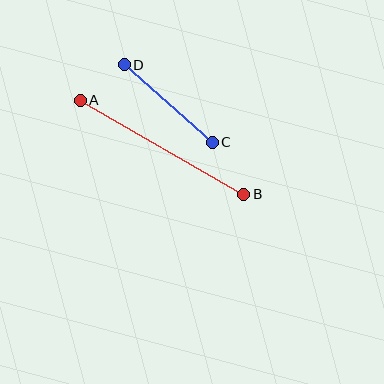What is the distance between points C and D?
The distance is approximately 117 pixels.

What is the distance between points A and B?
The distance is approximately 189 pixels.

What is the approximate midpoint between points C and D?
The midpoint is at approximately (168, 104) pixels.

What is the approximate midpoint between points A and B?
The midpoint is at approximately (162, 147) pixels.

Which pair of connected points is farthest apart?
Points A and B are farthest apart.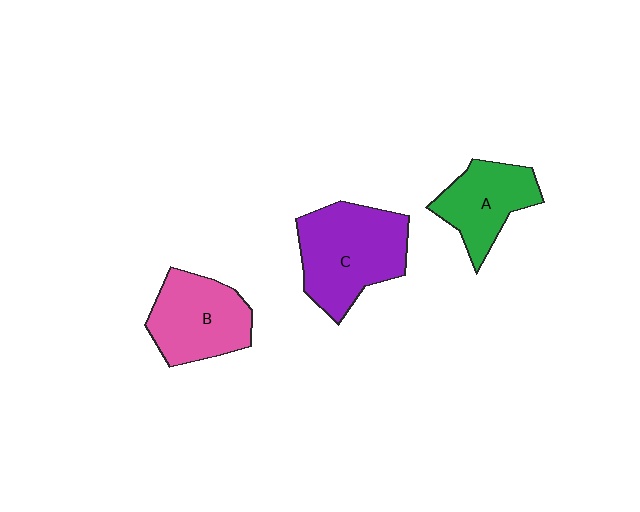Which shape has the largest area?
Shape C (purple).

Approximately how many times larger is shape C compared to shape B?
Approximately 1.3 times.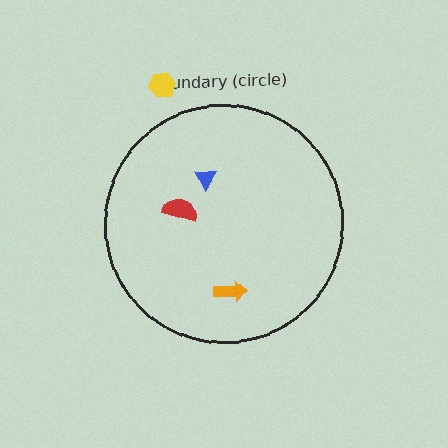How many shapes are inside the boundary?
3 inside, 1 outside.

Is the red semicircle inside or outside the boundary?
Inside.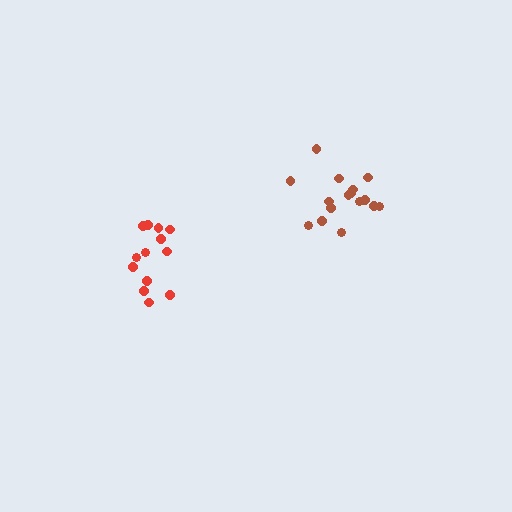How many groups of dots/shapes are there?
There are 2 groups.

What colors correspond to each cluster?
The clusters are colored: brown, red.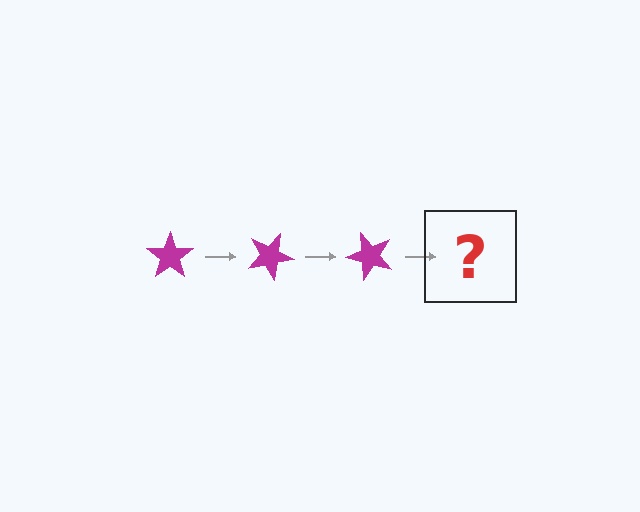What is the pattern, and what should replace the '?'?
The pattern is that the star rotates 25 degrees each step. The '?' should be a magenta star rotated 75 degrees.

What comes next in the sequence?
The next element should be a magenta star rotated 75 degrees.